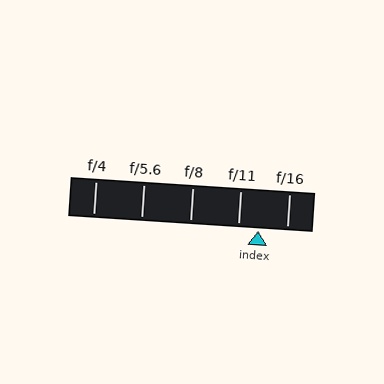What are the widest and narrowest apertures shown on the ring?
The widest aperture shown is f/4 and the narrowest is f/16.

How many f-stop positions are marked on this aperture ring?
There are 5 f-stop positions marked.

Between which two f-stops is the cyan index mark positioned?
The index mark is between f/11 and f/16.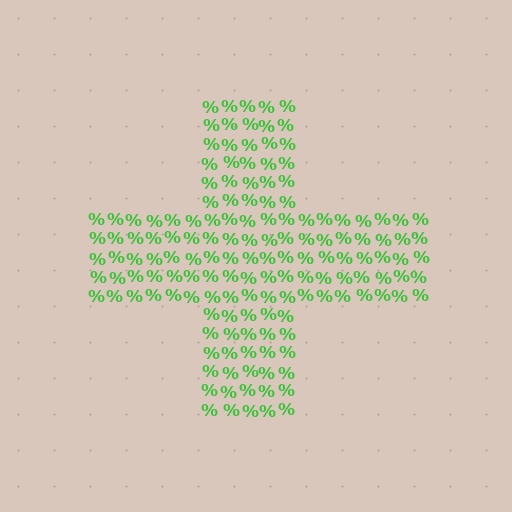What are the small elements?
The small elements are percent signs.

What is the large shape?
The large shape is a cross.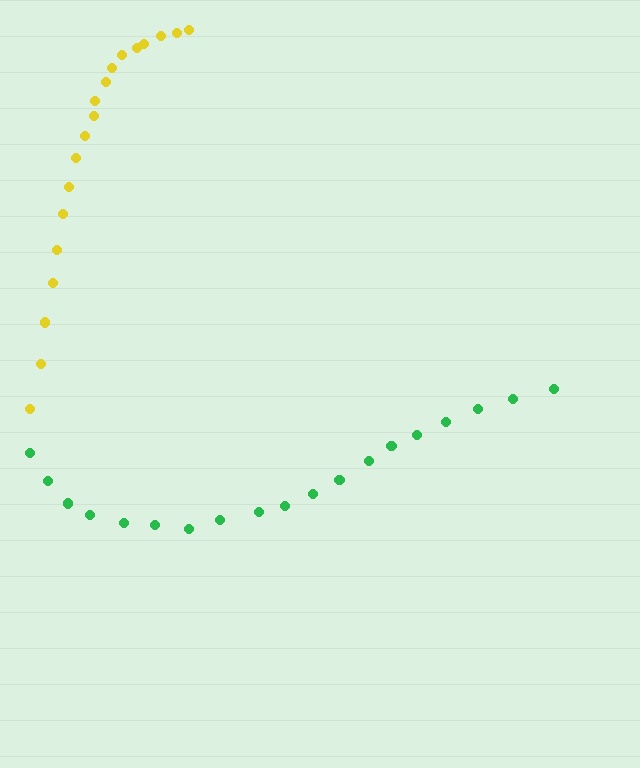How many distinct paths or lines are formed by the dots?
There are 2 distinct paths.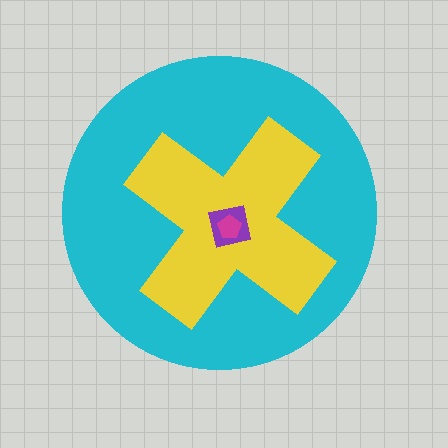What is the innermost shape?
The magenta pentagon.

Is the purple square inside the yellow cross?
Yes.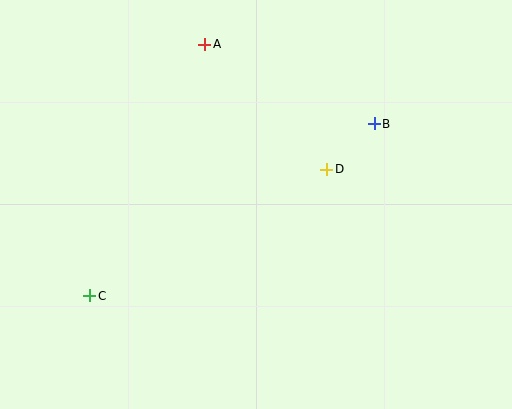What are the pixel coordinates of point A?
Point A is at (205, 44).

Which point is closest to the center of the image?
Point D at (327, 169) is closest to the center.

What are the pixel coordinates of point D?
Point D is at (327, 169).